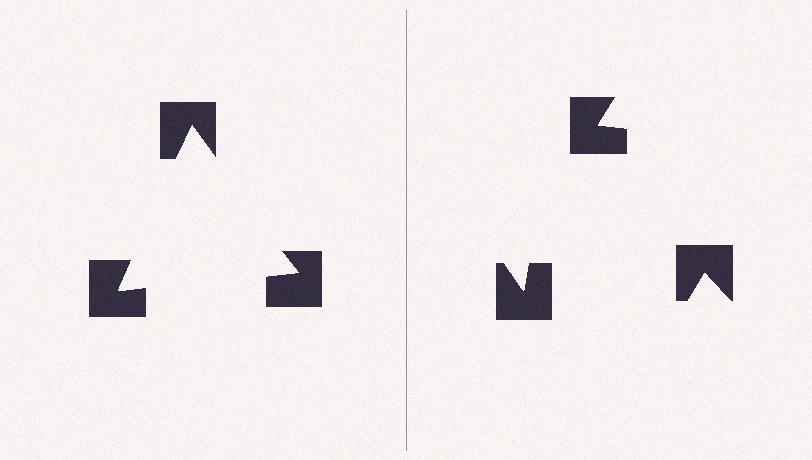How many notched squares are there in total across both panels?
6 — 3 on each side.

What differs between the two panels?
The notched squares are positioned identically on both sides; only the wedge orientations differ. On the left they align to a triangle; on the right they are misaligned.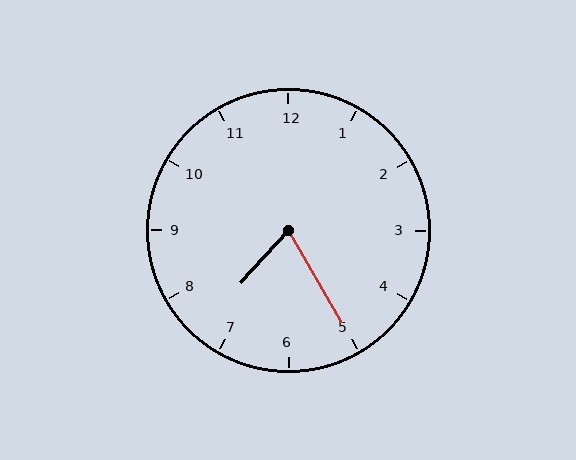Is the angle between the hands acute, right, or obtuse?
It is acute.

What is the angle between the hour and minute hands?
Approximately 72 degrees.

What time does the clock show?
7:25.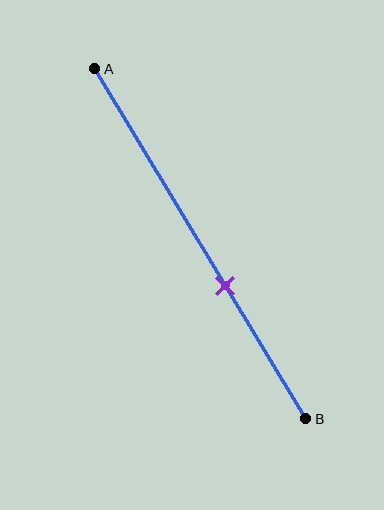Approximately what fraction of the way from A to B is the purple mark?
The purple mark is approximately 60% of the way from A to B.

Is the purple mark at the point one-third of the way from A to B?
No, the mark is at about 60% from A, not at the 33% one-third point.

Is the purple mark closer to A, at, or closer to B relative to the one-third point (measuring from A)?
The purple mark is closer to point B than the one-third point of segment AB.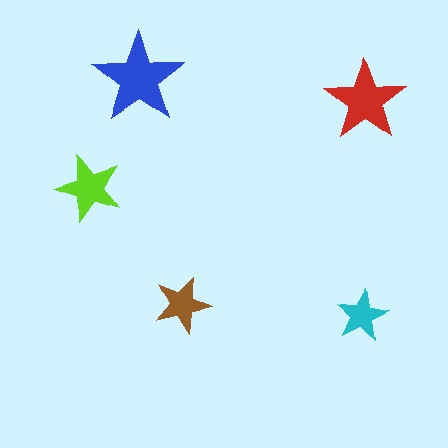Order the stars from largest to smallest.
the blue one, the red one, the lime one, the brown one, the cyan one.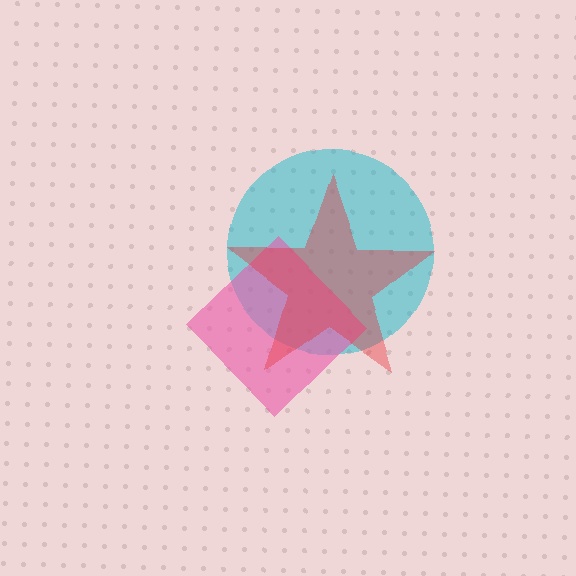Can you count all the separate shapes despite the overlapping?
Yes, there are 3 separate shapes.